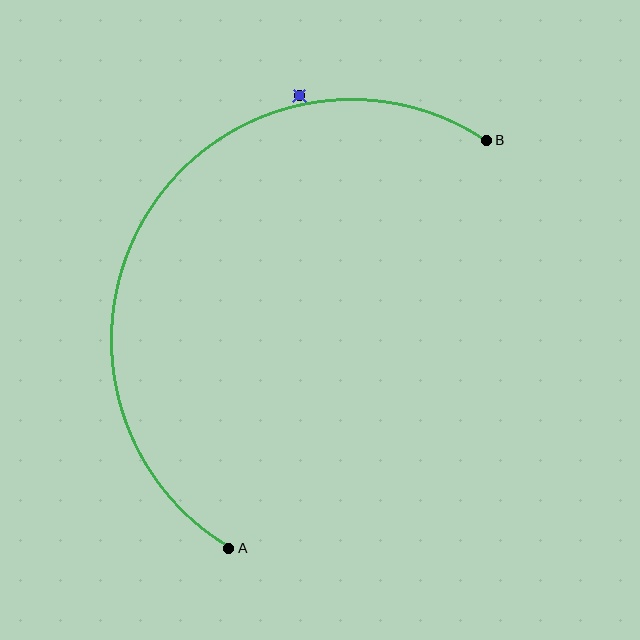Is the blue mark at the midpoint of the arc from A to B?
No — the blue mark does not lie on the arc at all. It sits slightly outside the curve.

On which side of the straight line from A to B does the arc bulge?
The arc bulges to the left of the straight line connecting A and B.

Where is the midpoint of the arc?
The arc midpoint is the point on the curve farthest from the straight line joining A and B. It sits to the left of that line.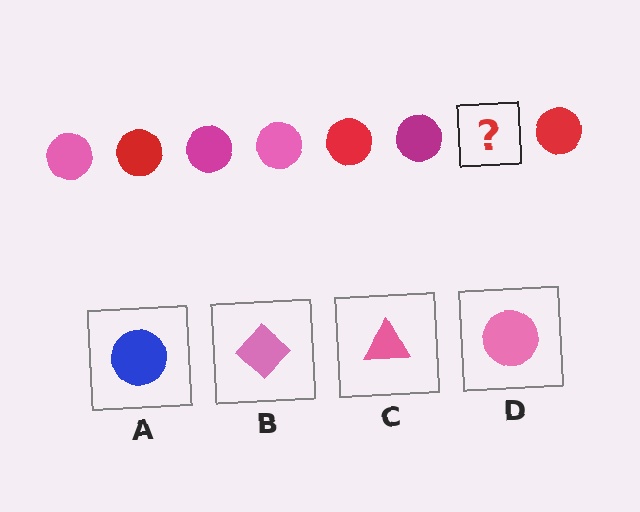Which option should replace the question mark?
Option D.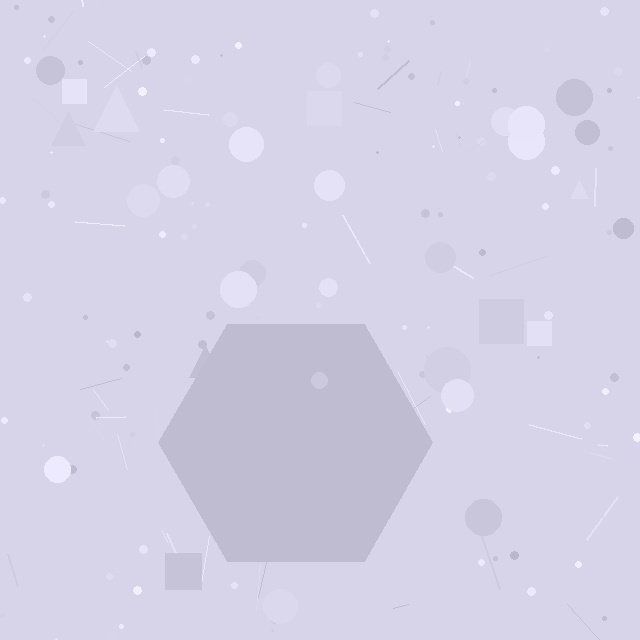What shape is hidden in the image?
A hexagon is hidden in the image.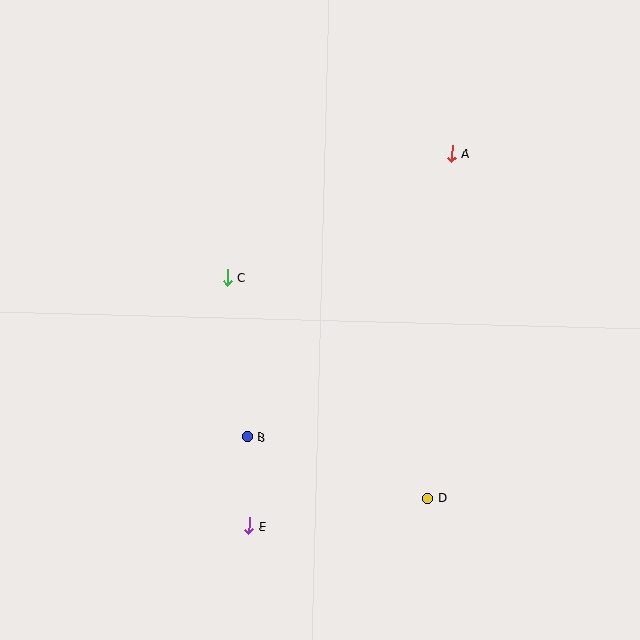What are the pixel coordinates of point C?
Point C is at (227, 277).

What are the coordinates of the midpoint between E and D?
The midpoint between E and D is at (339, 512).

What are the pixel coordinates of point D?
Point D is at (428, 498).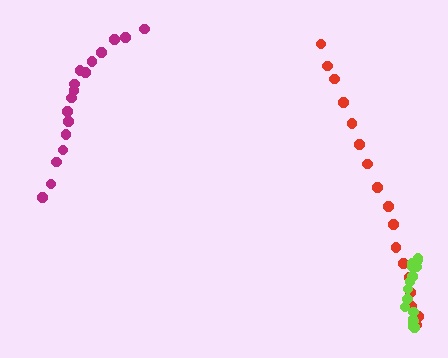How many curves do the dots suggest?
There are 3 distinct paths.